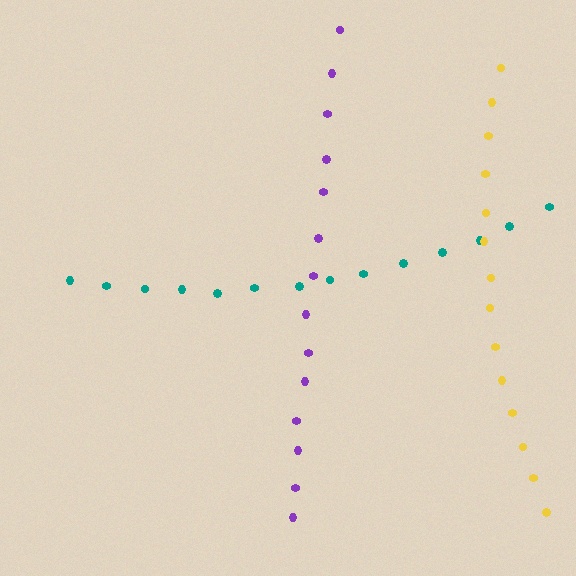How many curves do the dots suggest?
There are 3 distinct paths.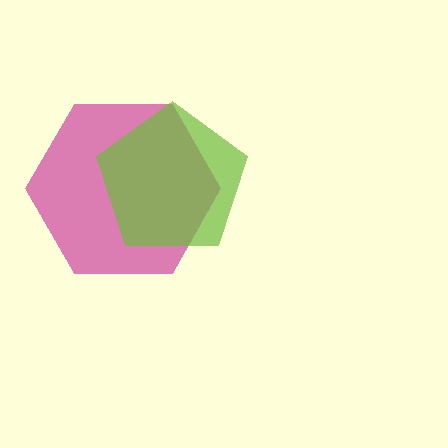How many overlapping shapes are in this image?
There are 2 overlapping shapes in the image.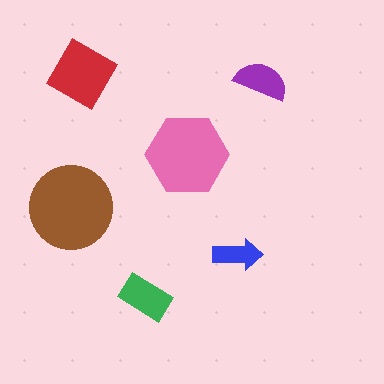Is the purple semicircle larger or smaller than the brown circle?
Smaller.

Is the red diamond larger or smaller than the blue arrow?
Larger.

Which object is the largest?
The brown circle.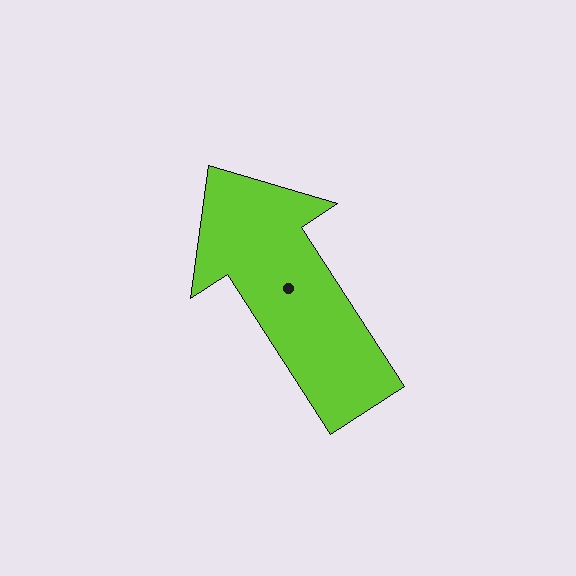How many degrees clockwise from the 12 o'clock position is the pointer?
Approximately 327 degrees.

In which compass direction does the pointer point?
Northwest.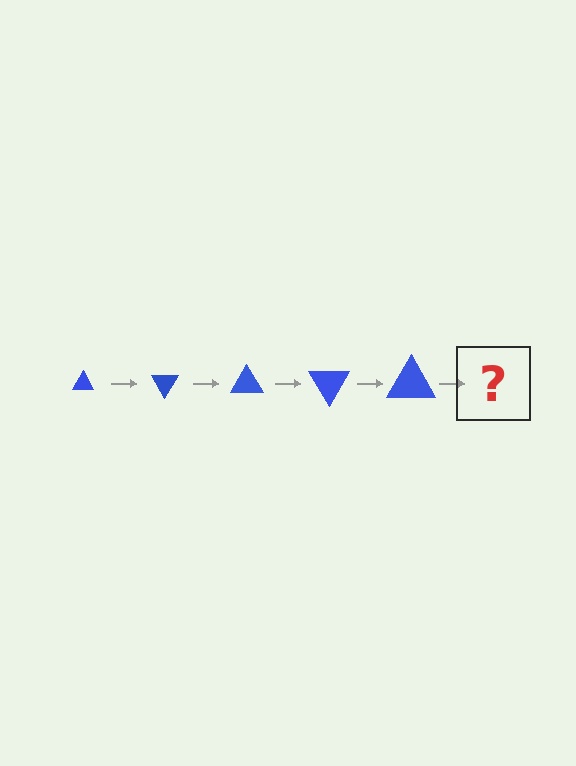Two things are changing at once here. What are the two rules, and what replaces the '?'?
The two rules are that the triangle grows larger each step and it rotates 60 degrees each step. The '?' should be a triangle, larger than the previous one and rotated 300 degrees from the start.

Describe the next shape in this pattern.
It should be a triangle, larger than the previous one and rotated 300 degrees from the start.